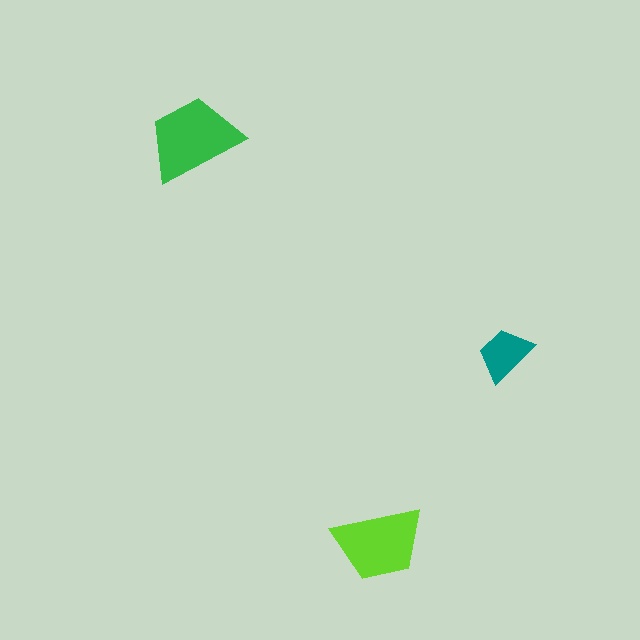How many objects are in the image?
There are 3 objects in the image.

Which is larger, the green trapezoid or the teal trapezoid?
The green one.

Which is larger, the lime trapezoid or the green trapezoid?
The green one.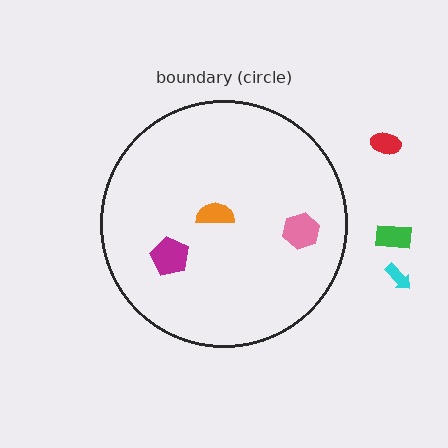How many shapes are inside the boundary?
3 inside, 3 outside.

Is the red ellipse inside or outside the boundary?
Outside.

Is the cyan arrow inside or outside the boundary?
Outside.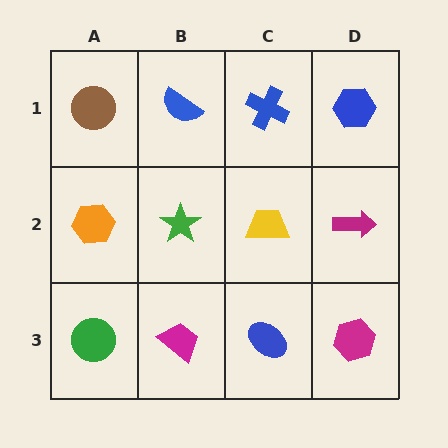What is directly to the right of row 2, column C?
A magenta arrow.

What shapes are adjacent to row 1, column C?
A yellow trapezoid (row 2, column C), a blue semicircle (row 1, column B), a blue hexagon (row 1, column D).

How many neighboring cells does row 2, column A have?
3.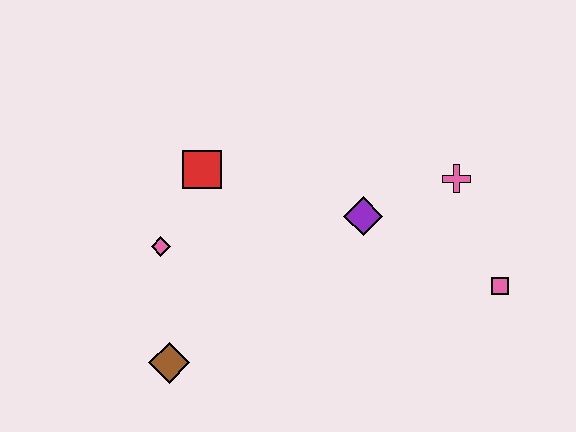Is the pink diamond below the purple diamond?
Yes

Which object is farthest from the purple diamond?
The brown diamond is farthest from the purple diamond.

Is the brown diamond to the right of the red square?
No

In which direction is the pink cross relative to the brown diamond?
The pink cross is to the right of the brown diamond.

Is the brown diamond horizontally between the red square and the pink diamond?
Yes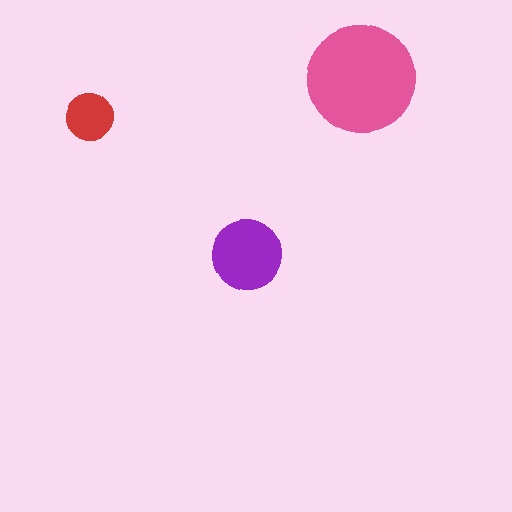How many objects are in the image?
There are 3 objects in the image.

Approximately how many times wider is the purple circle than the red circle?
About 1.5 times wider.